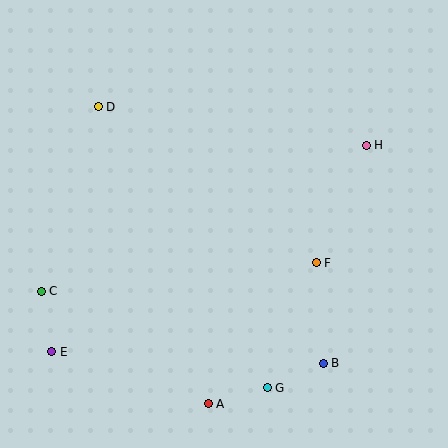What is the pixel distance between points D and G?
The distance between D and G is 328 pixels.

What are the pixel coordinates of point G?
Point G is at (267, 388).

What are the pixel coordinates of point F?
Point F is at (316, 263).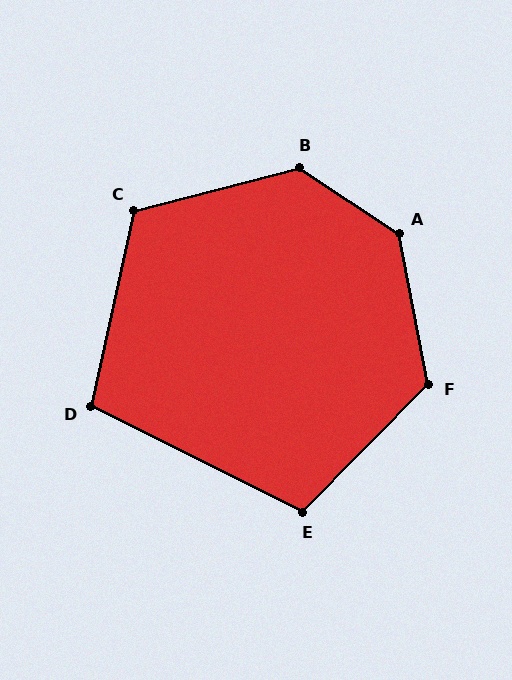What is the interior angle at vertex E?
Approximately 108 degrees (obtuse).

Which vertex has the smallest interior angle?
D, at approximately 104 degrees.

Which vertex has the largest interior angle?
A, at approximately 135 degrees.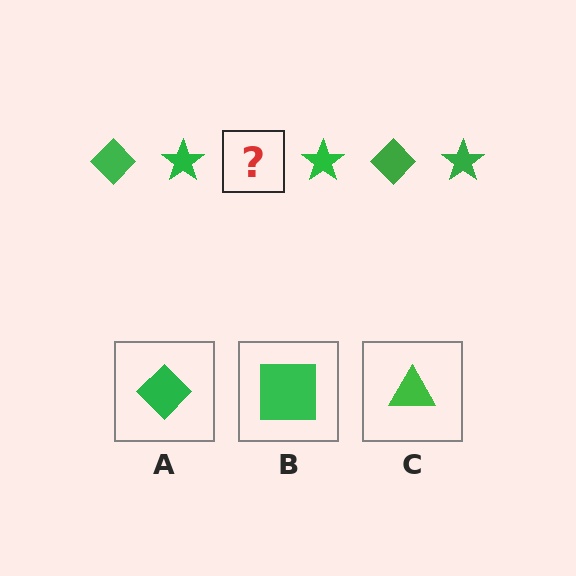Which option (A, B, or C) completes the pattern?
A.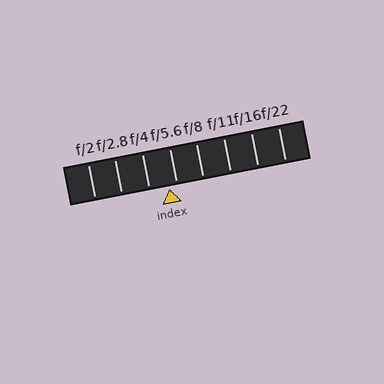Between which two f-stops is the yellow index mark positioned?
The index mark is between f/4 and f/5.6.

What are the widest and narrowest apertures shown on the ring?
The widest aperture shown is f/2 and the narrowest is f/22.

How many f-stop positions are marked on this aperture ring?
There are 8 f-stop positions marked.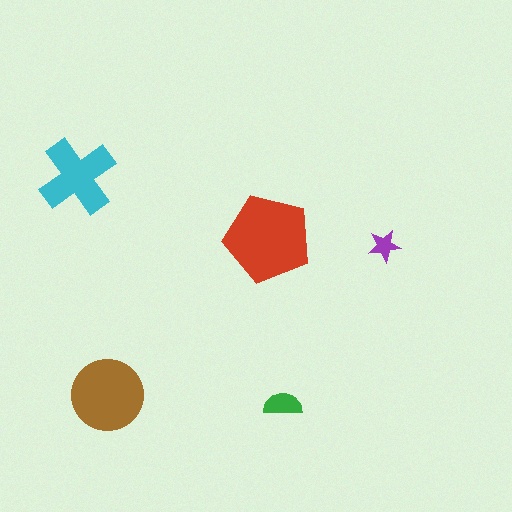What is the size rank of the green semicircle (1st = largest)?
4th.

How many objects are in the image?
There are 5 objects in the image.